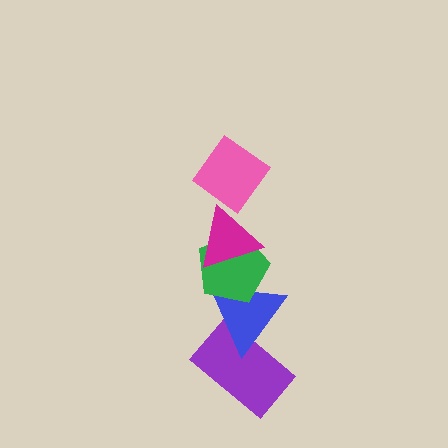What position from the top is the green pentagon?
The green pentagon is 3rd from the top.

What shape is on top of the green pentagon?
The magenta triangle is on top of the green pentagon.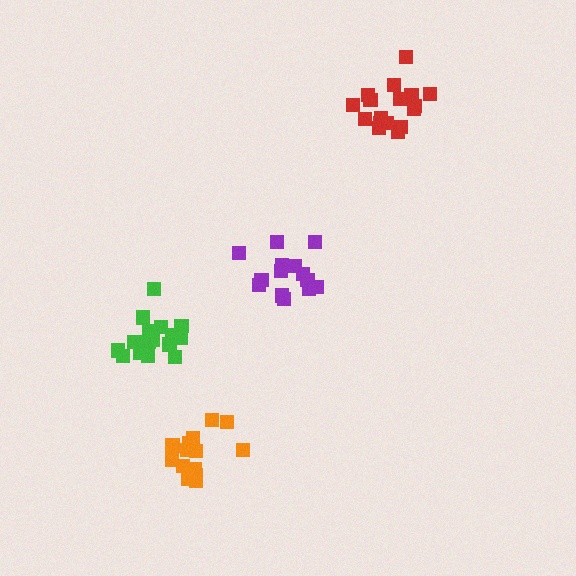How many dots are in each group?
Group 1: 18 dots, Group 2: 16 dots, Group 3: 17 dots, Group 4: 14 dots (65 total).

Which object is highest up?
The red cluster is topmost.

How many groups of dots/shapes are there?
There are 4 groups.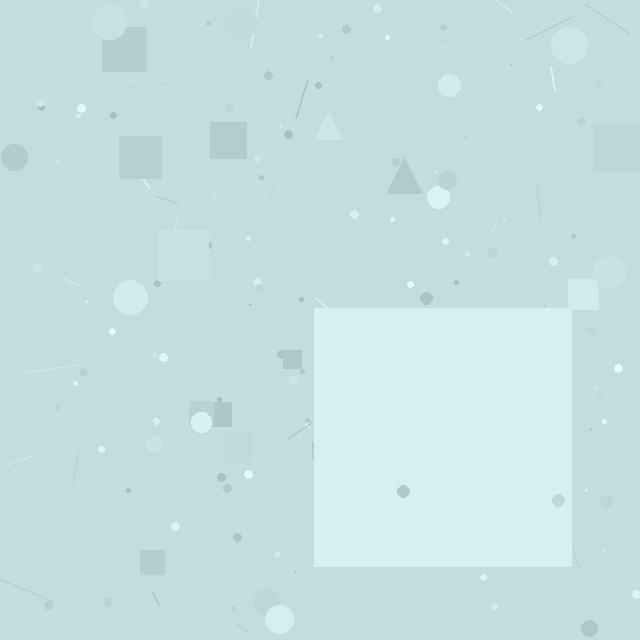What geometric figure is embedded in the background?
A square is embedded in the background.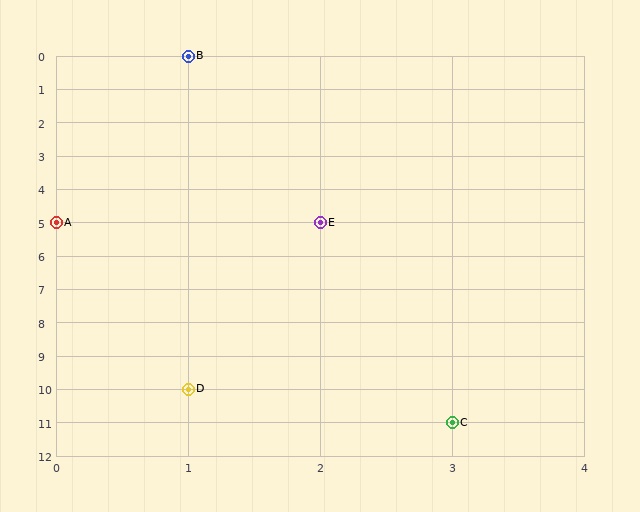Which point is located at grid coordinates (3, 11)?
Point C is at (3, 11).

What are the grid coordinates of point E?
Point E is at grid coordinates (2, 5).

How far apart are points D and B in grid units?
Points D and B are 10 rows apart.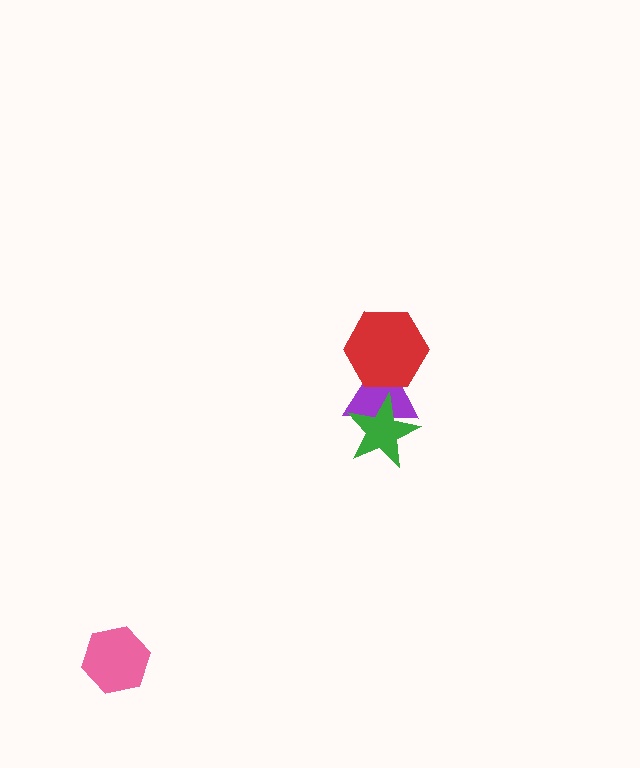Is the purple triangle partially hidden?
Yes, it is partially covered by another shape.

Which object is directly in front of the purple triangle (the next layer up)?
The green star is directly in front of the purple triangle.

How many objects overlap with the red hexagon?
1 object overlaps with the red hexagon.